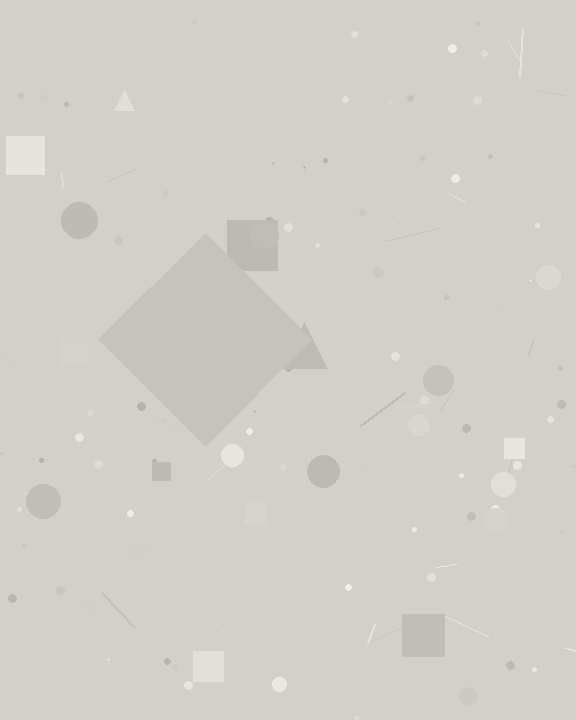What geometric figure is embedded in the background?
A diamond is embedded in the background.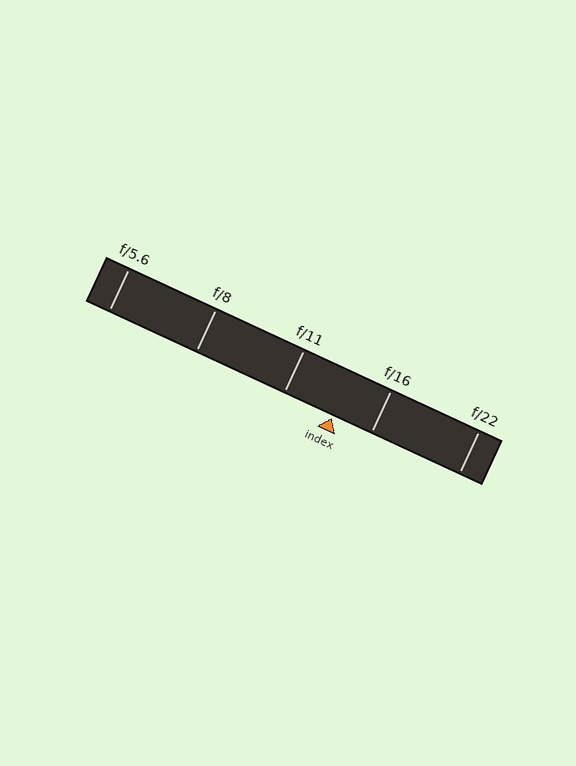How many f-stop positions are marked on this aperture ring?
There are 5 f-stop positions marked.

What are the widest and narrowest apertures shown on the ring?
The widest aperture shown is f/5.6 and the narrowest is f/22.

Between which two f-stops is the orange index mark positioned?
The index mark is between f/11 and f/16.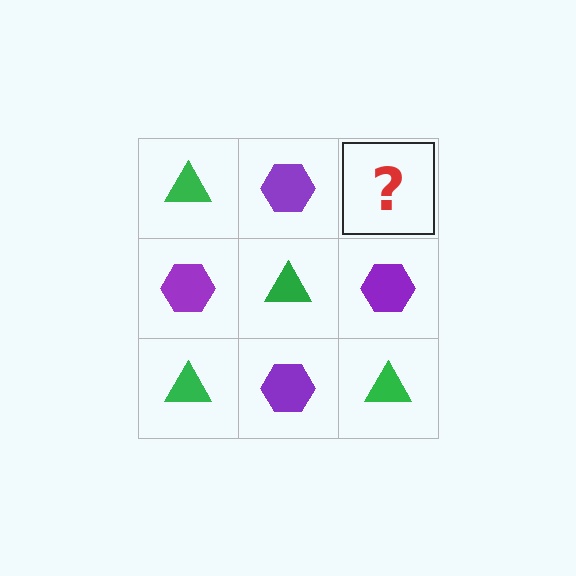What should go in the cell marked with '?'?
The missing cell should contain a green triangle.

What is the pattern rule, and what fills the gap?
The rule is that it alternates green triangle and purple hexagon in a checkerboard pattern. The gap should be filled with a green triangle.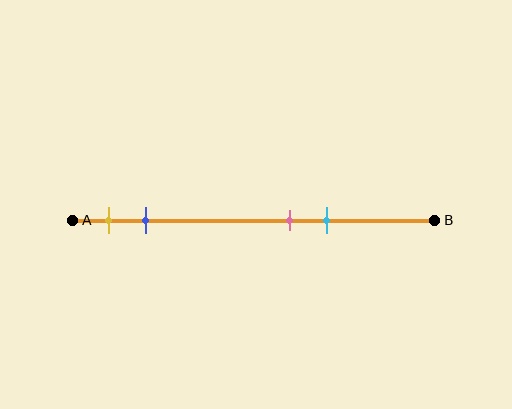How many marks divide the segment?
There are 4 marks dividing the segment.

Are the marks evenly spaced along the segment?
No, the marks are not evenly spaced.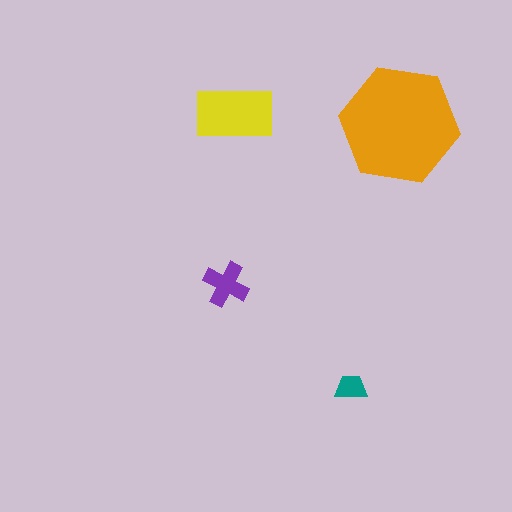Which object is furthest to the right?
The orange hexagon is rightmost.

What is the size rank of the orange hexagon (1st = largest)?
1st.